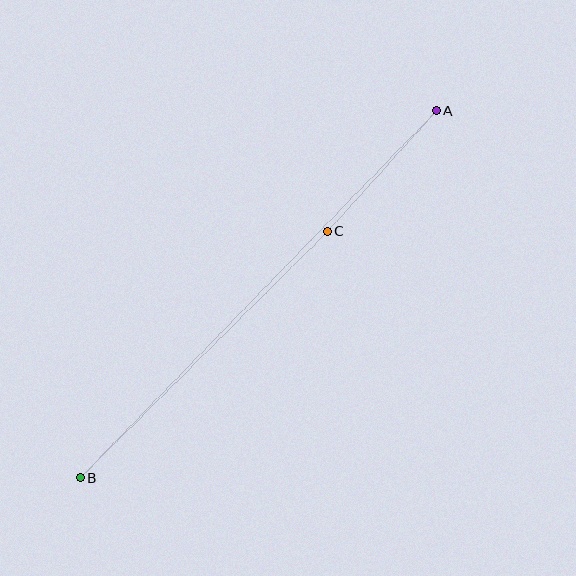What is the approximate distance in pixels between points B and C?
The distance between B and C is approximately 349 pixels.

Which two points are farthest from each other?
Points A and B are farthest from each other.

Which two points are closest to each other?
Points A and C are closest to each other.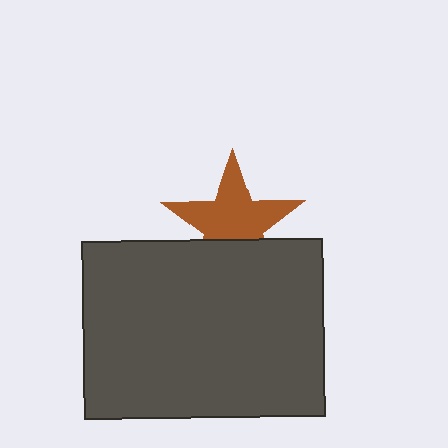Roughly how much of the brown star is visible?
Most of it is visible (roughly 68%).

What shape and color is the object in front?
The object in front is a dark gray rectangle.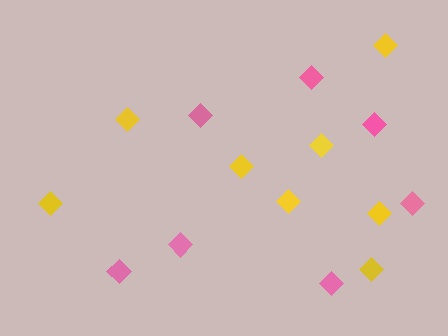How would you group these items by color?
There are 2 groups: one group of pink diamonds (7) and one group of yellow diamonds (8).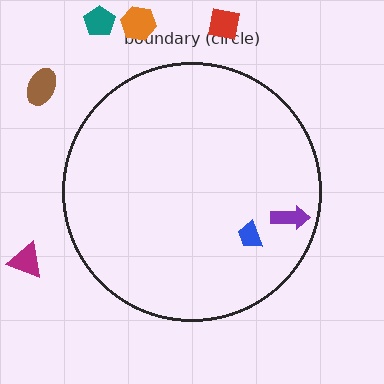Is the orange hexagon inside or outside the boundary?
Outside.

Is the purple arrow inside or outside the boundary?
Inside.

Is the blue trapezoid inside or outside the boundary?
Inside.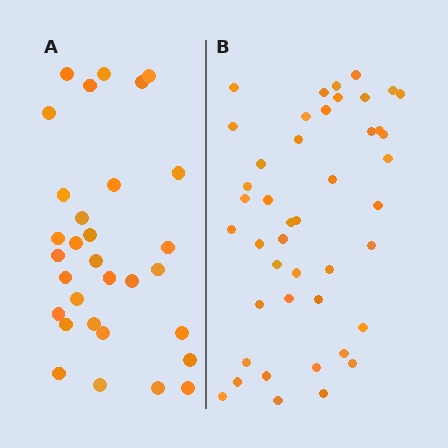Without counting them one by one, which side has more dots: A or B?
Region B (the right region) has more dots.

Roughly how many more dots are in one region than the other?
Region B has approximately 15 more dots than region A.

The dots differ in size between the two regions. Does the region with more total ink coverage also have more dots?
No. Region A has more total ink coverage because its dots are larger, but region B actually contains more individual dots. Total area can be misleading — the number of items is what matters here.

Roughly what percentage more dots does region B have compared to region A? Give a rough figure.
About 40% more.